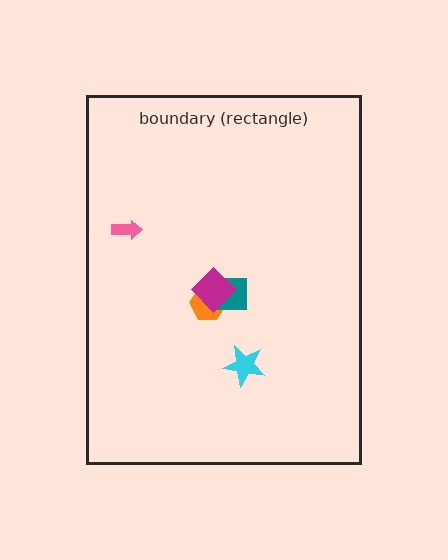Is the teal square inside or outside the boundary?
Inside.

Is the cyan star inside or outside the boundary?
Inside.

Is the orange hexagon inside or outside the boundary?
Inside.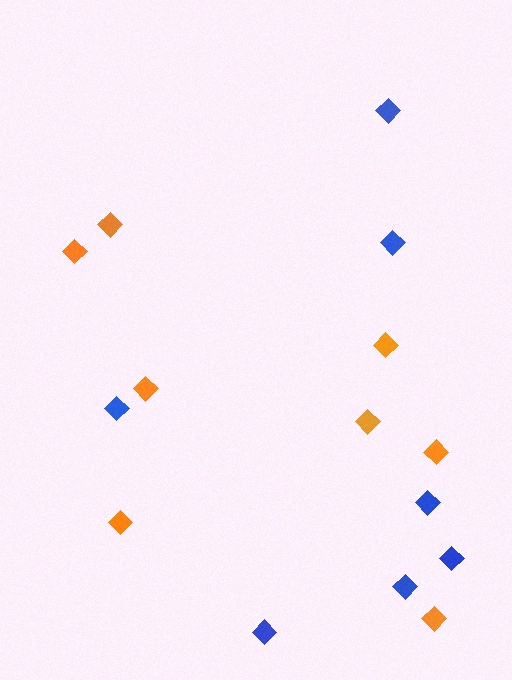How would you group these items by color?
There are 2 groups: one group of orange diamonds (8) and one group of blue diamonds (7).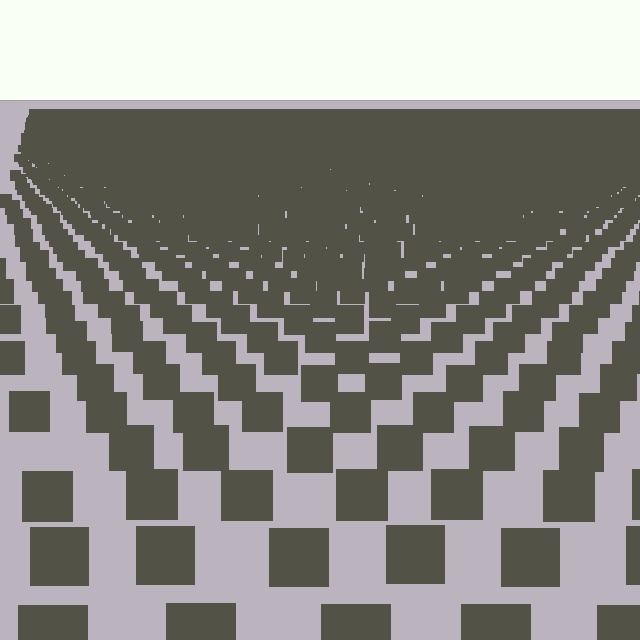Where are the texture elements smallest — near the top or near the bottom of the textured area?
Near the top.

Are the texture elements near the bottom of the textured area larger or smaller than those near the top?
Larger. Near the bottom, elements are closer to the viewer and appear at a bigger on-screen size.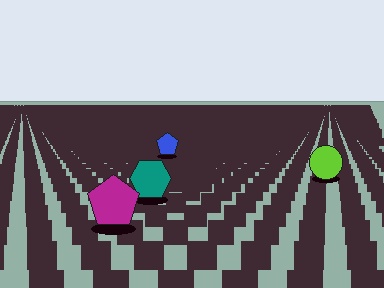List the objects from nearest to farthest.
From nearest to farthest: the magenta pentagon, the teal hexagon, the lime circle, the blue pentagon.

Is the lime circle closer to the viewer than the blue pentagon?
Yes. The lime circle is closer — you can tell from the texture gradient: the ground texture is coarser near it.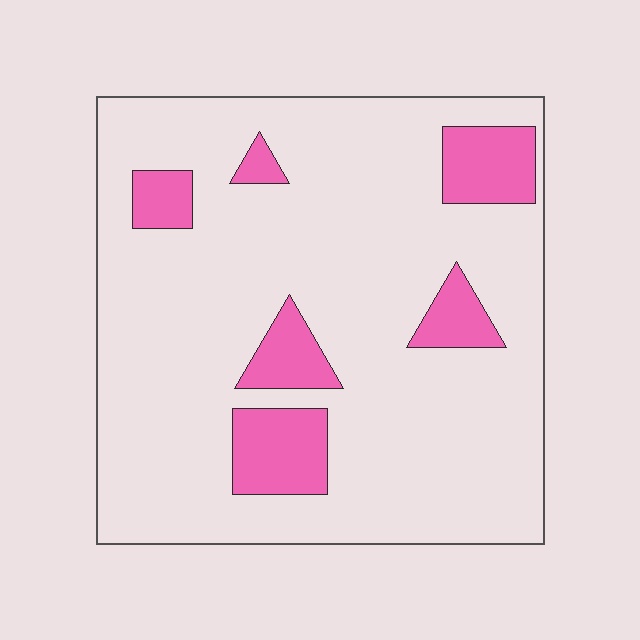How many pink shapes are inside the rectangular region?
6.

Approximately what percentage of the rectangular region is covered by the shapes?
Approximately 15%.